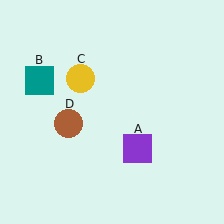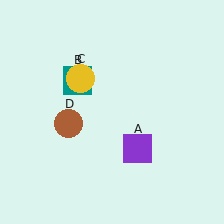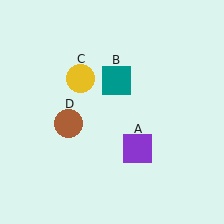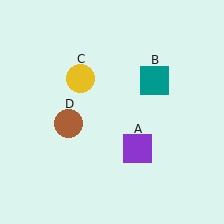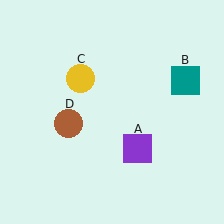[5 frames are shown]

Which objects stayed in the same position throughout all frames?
Purple square (object A) and yellow circle (object C) and brown circle (object D) remained stationary.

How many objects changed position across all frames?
1 object changed position: teal square (object B).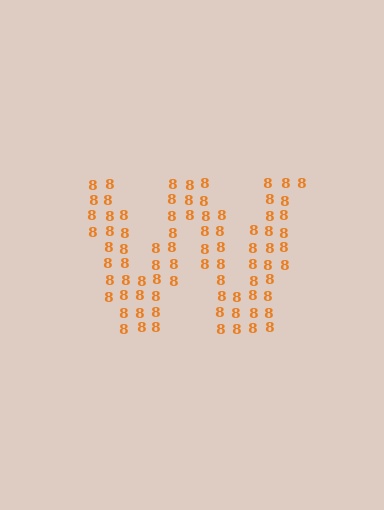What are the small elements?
The small elements are digit 8's.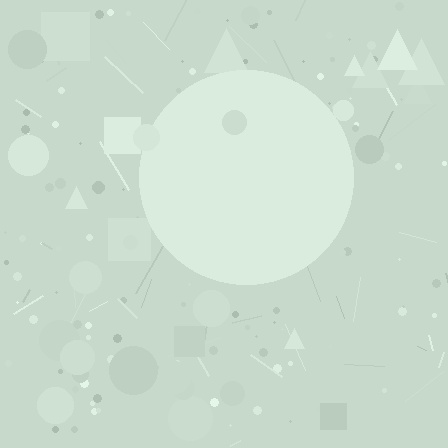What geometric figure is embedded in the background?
A circle is embedded in the background.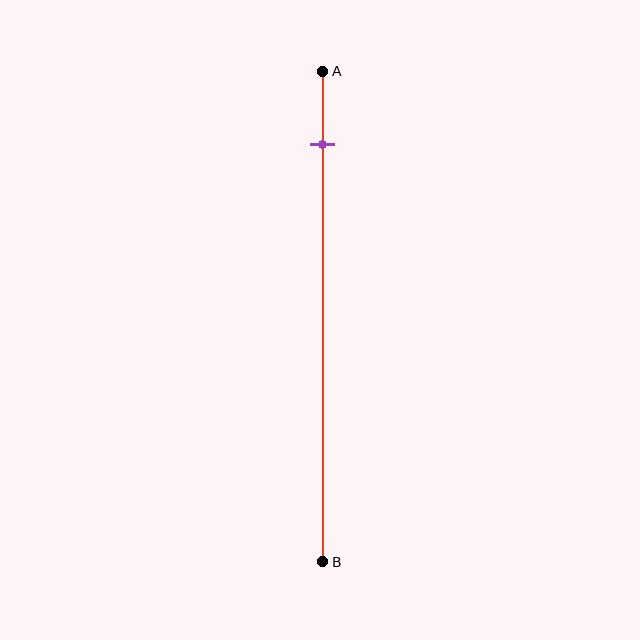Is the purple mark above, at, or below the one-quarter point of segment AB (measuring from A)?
The purple mark is above the one-quarter point of segment AB.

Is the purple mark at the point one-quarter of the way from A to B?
No, the mark is at about 15% from A, not at the 25% one-quarter point.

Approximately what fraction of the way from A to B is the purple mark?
The purple mark is approximately 15% of the way from A to B.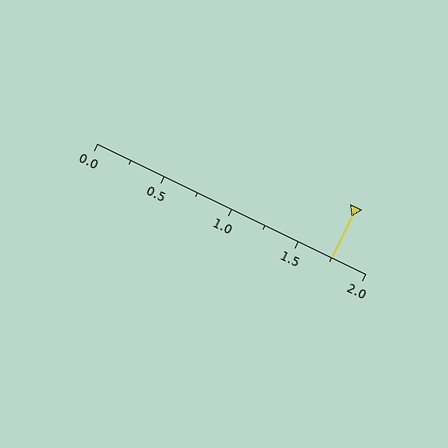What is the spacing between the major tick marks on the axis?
The major ticks are spaced 0.5 apart.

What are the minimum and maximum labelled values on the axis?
The axis runs from 0.0 to 2.0.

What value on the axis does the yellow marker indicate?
The marker indicates approximately 1.75.